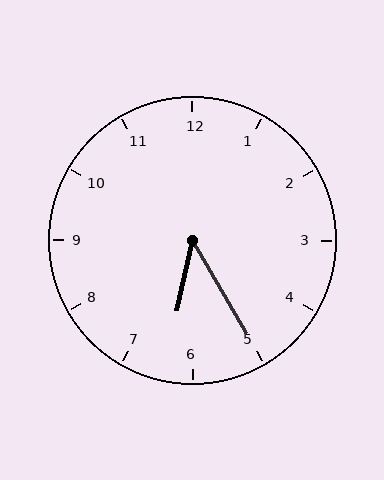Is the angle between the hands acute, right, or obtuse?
It is acute.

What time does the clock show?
6:25.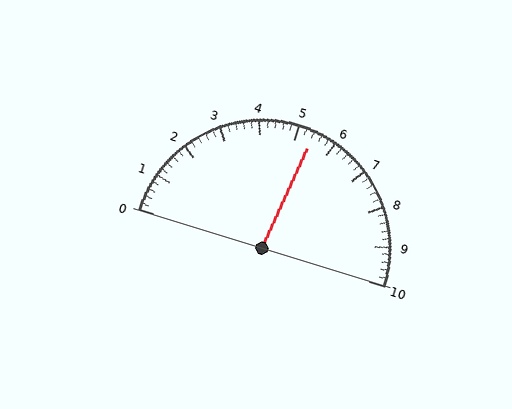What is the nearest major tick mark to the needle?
The nearest major tick mark is 5.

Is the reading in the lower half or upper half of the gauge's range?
The reading is in the upper half of the range (0 to 10).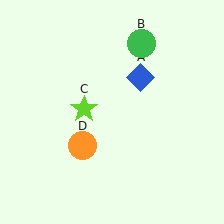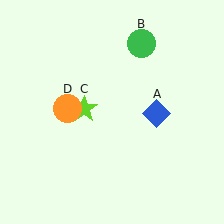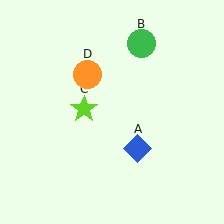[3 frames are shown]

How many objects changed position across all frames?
2 objects changed position: blue diamond (object A), orange circle (object D).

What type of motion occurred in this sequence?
The blue diamond (object A), orange circle (object D) rotated clockwise around the center of the scene.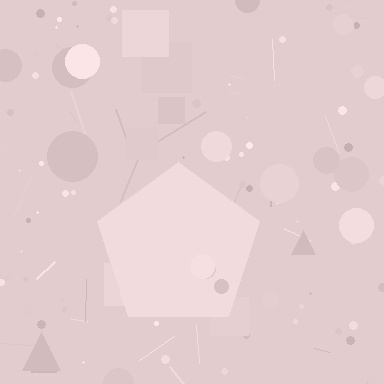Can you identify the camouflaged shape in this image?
The camouflaged shape is a pentagon.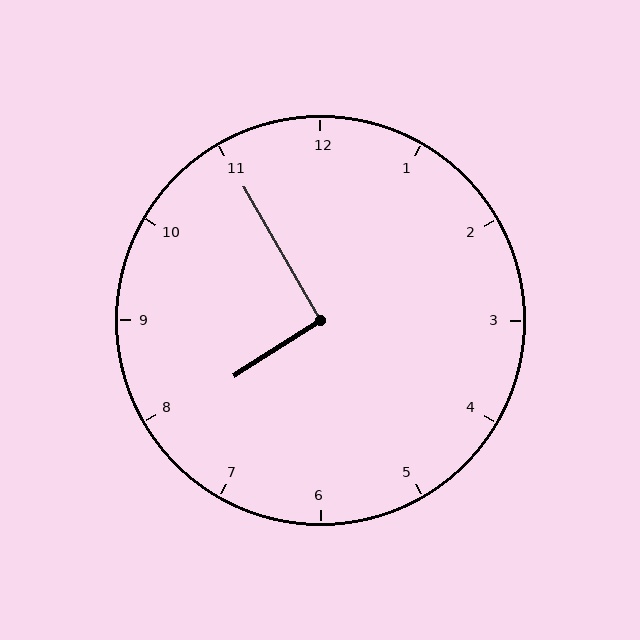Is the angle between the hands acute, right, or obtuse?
It is right.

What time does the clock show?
7:55.